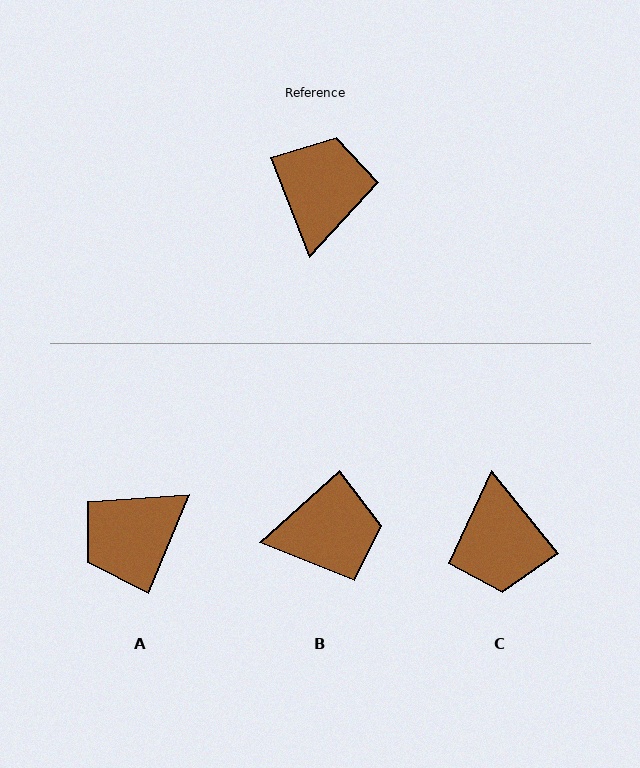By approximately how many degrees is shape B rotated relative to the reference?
Approximately 69 degrees clockwise.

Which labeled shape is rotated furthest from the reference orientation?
C, about 162 degrees away.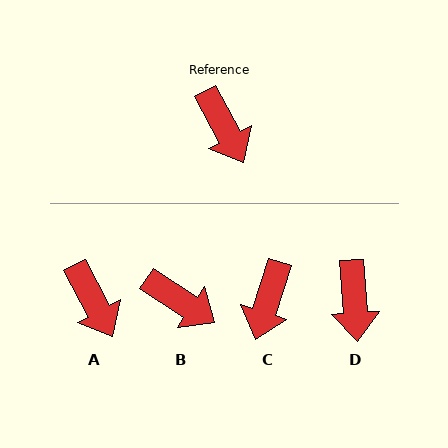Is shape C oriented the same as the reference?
No, it is off by about 46 degrees.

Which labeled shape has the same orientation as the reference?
A.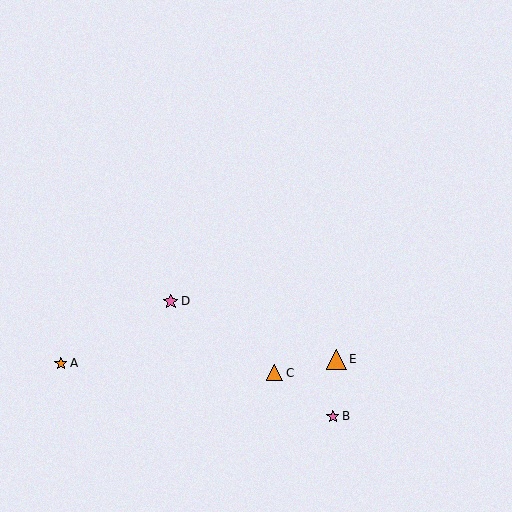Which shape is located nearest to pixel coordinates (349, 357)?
The orange triangle (labeled E) at (336, 359) is nearest to that location.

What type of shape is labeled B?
Shape B is a pink star.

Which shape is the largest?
The orange triangle (labeled E) is the largest.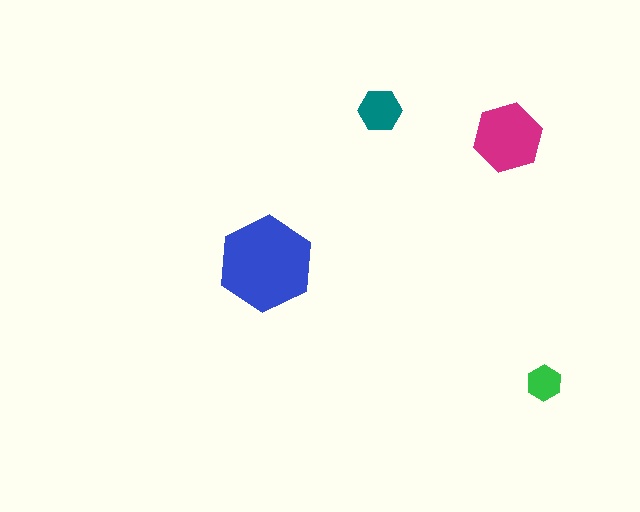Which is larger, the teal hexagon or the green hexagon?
The teal one.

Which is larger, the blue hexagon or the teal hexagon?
The blue one.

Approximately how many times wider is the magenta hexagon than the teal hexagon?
About 1.5 times wider.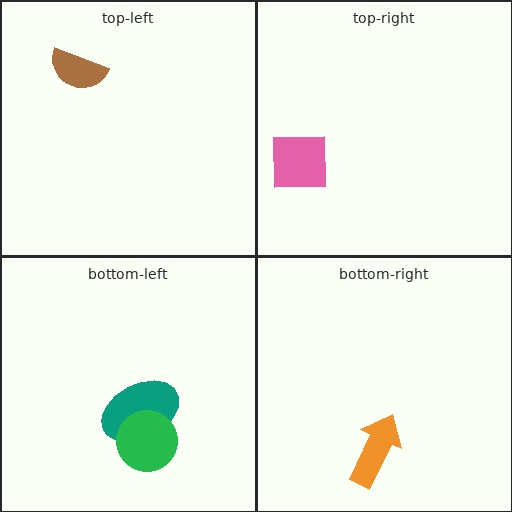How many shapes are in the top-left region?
1.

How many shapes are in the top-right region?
1.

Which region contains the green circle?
The bottom-left region.